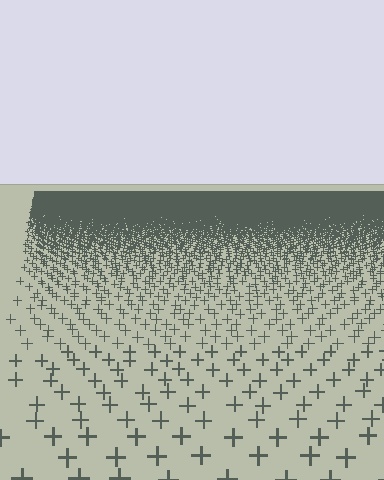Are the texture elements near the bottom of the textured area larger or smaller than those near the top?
Larger. Near the bottom, elements are closer to the viewer and appear at a bigger on-screen size.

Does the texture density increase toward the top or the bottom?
Density increases toward the top.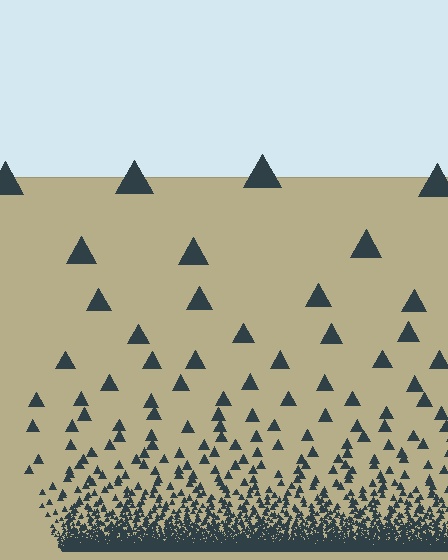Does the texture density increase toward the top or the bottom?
Density increases toward the bottom.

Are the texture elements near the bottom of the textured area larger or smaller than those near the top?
Smaller. The gradient is inverted — elements near the bottom are smaller and denser.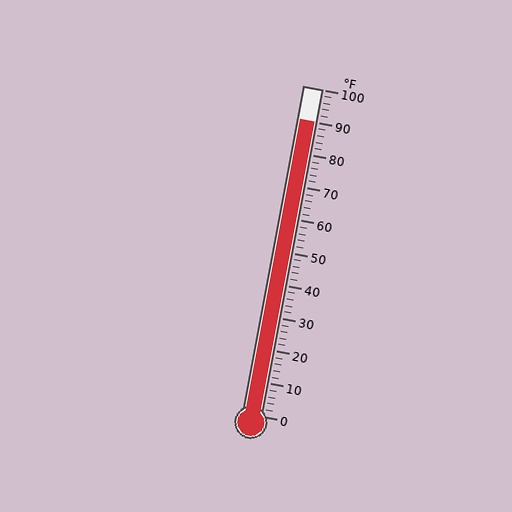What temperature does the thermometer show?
The thermometer shows approximately 90°F.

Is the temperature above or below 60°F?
The temperature is above 60°F.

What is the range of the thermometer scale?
The thermometer scale ranges from 0°F to 100°F.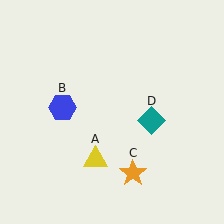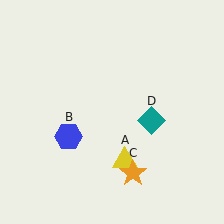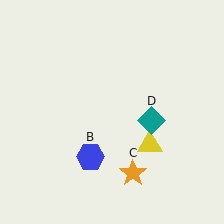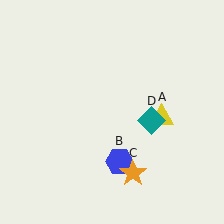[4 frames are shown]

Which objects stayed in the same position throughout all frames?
Orange star (object C) and teal diamond (object D) remained stationary.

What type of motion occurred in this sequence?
The yellow triangle (object A), blue hexagon (object B) rotated counterclockwise around the center of the scene.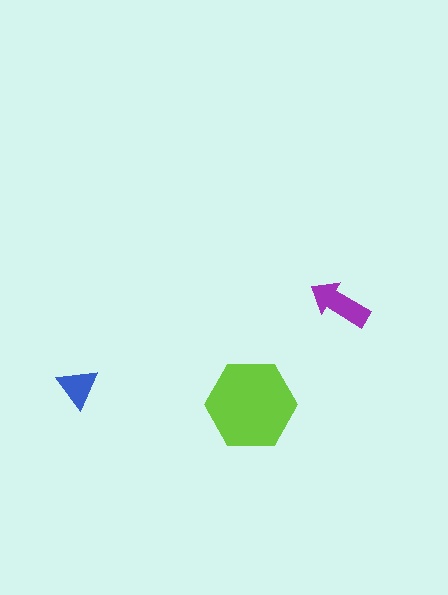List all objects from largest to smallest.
The lime hexagon, the purple arrow, the blue triangle.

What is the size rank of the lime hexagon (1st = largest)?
1st.